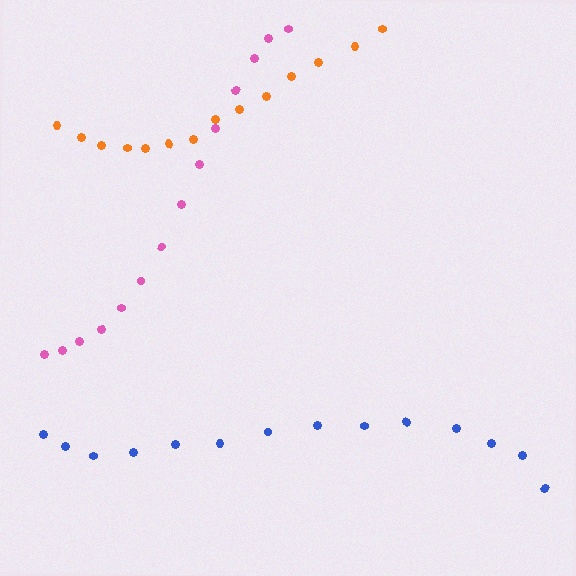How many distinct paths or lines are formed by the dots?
There are 3 distinct paths.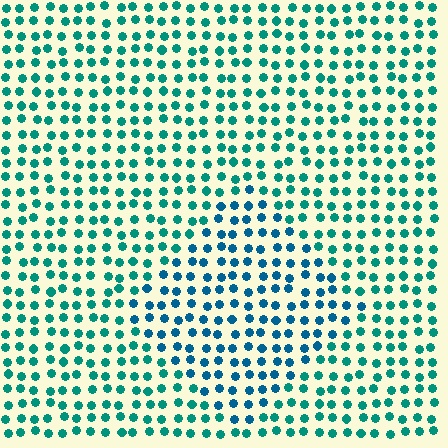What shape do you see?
I see a diamond.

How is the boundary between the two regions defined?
The boundary is defined purely by a slight shift in hue (about 29 degrees). Spacing, size, and orientation are identical on both sides.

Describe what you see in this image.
The image is filled with small teal elements in a uniform arrangement. A diamond-shaped region is visible where the elements are tinted to a slightly different hue, forming a subtle color boundary.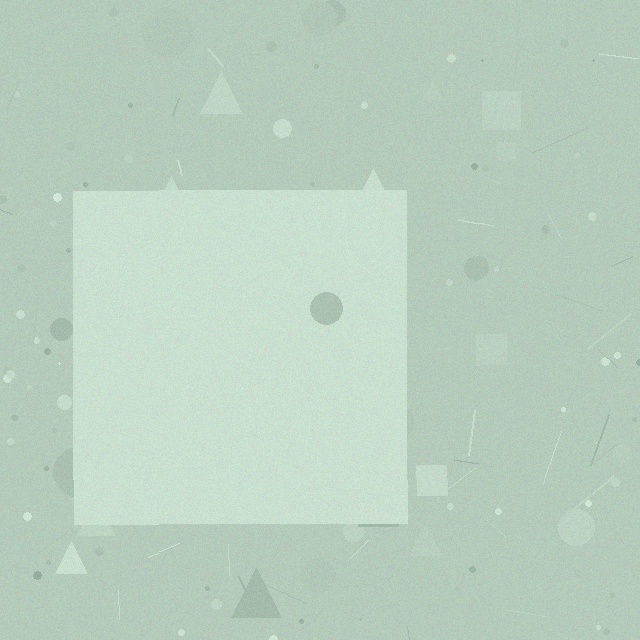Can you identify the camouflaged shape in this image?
The camouflaged shape is a square.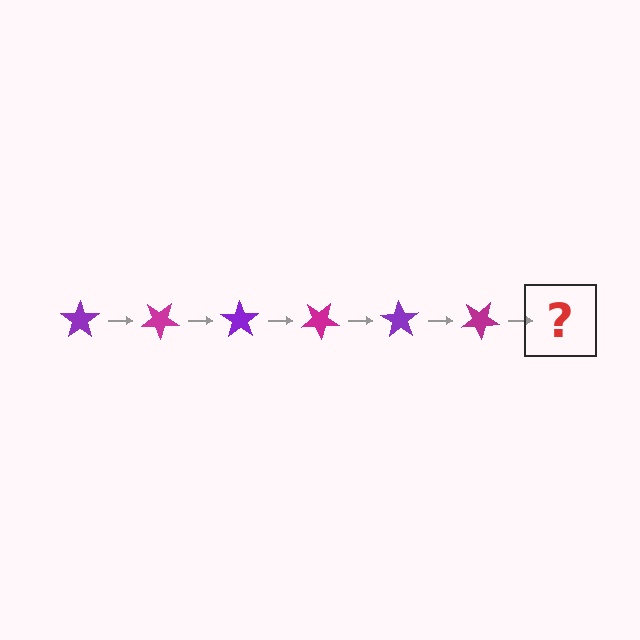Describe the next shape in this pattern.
It should be a purple star, rotated 210 degrees from the start.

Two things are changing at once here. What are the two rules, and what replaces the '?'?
The two rules are that it rotates 35 degrees each step and the color cycles through purple and magenta. The '?' should be a purple star, rotated 210 degrees from the start.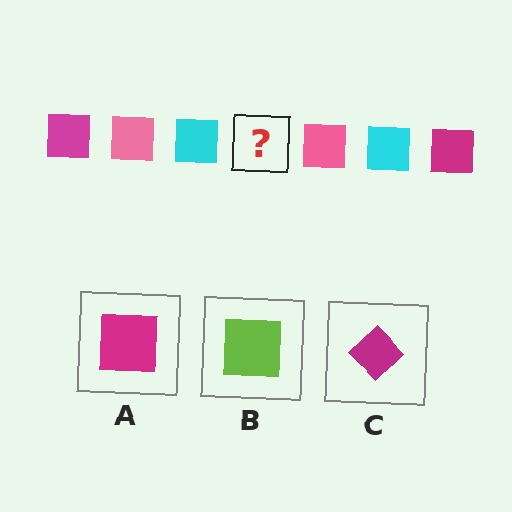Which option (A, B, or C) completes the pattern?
A.